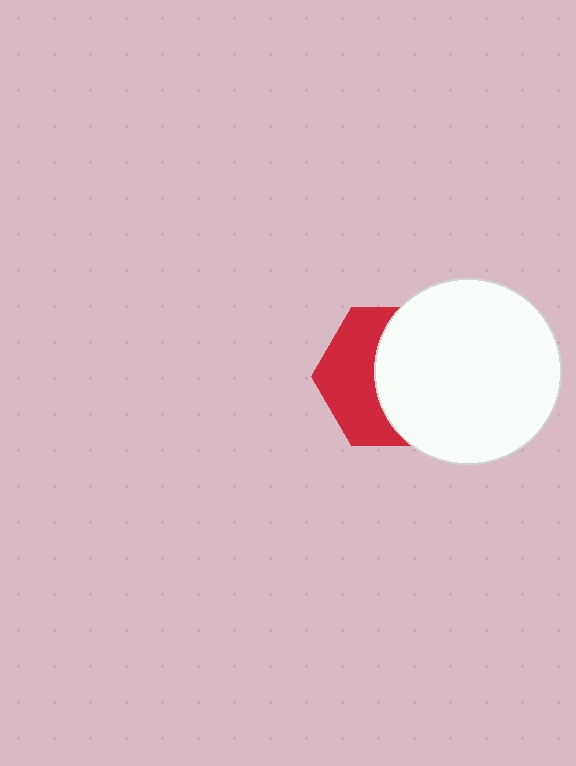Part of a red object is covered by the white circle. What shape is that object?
It is a hexagon.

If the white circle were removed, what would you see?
You would see the complete red hexagon.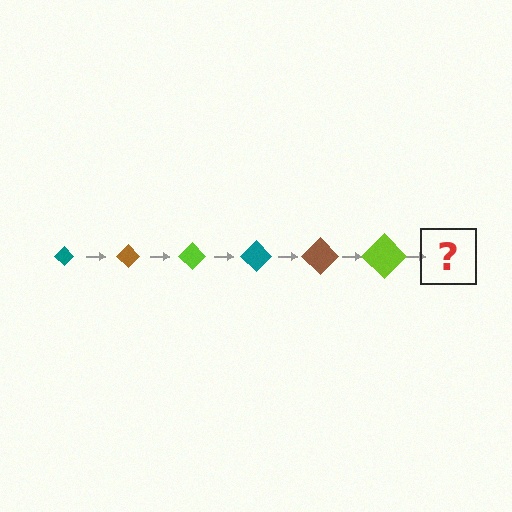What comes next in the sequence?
The next element should be a teal diamond, larger than the previous one.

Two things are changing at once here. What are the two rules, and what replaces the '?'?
The two rules are that the diamond grows larger each step and the color cycles through teal, brown, and lime. The '?' should be a teal diamond, larger than the previous one.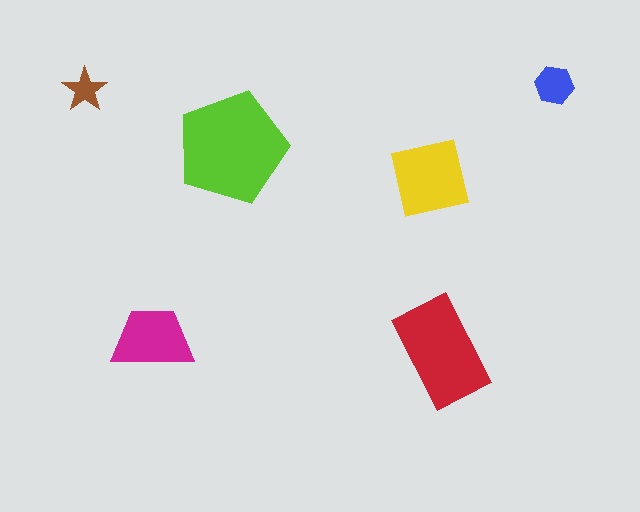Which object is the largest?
The lime pentagon.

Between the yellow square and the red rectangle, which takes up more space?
The red rectangle.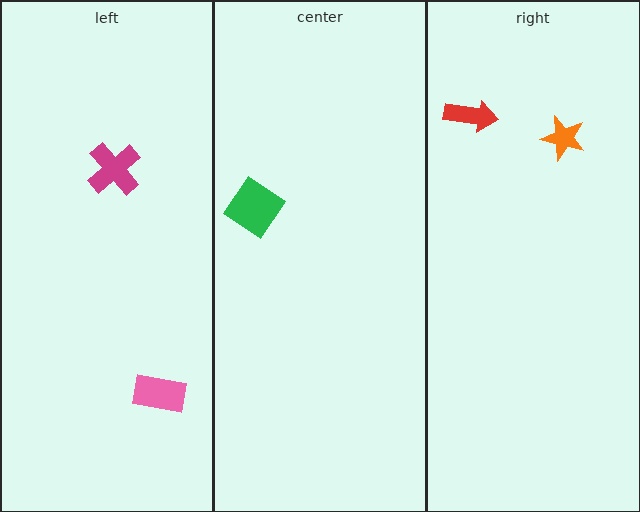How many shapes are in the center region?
1.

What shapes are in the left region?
The magenta cross, the pink rectangle.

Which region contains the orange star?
The right region.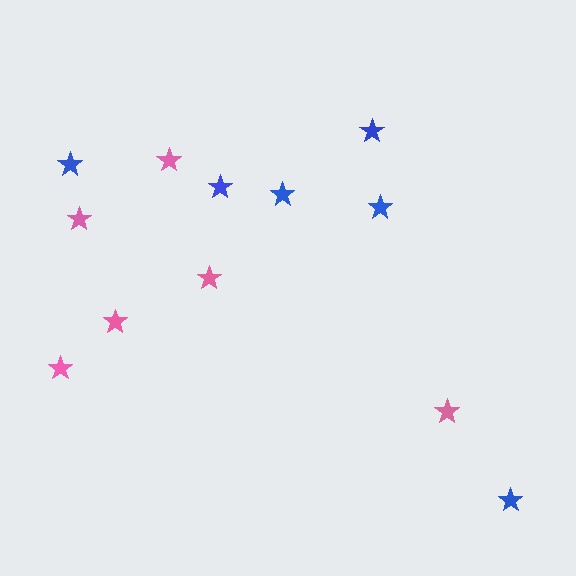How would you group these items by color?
There are 2 groups: one group of blue stars (6) and one group of pink stars (6).